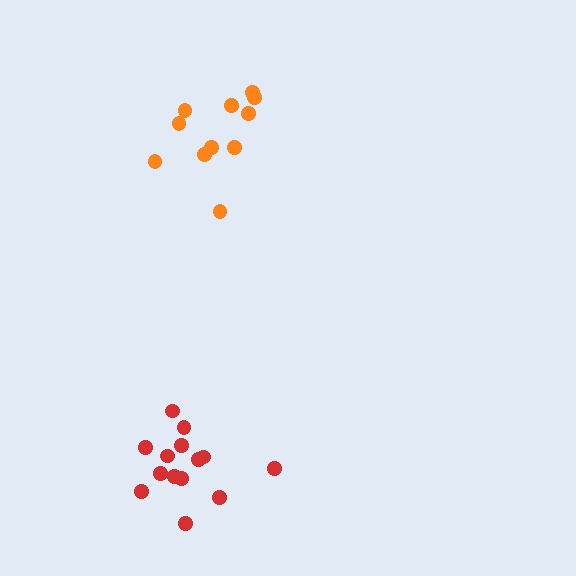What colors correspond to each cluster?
The clusters are colored: red, orange.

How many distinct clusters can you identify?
There are 2 distinct clusters.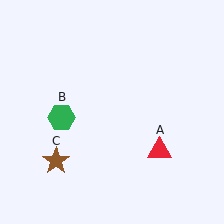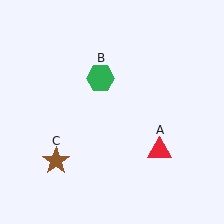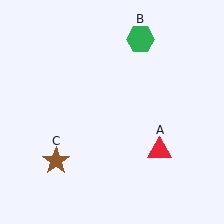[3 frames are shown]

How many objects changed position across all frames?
1 object changed position: green hexagon (object B).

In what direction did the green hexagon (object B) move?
The green hexagon (object B) moved up and to the right.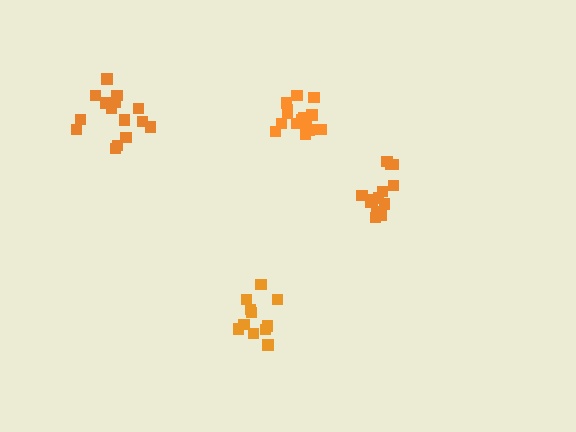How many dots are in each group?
Group 1: 14 dots, Group 2: 15 dots, Group 3: 11 dots, Group 4: 15 dots (55 total).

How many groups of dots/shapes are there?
There are 4 groups.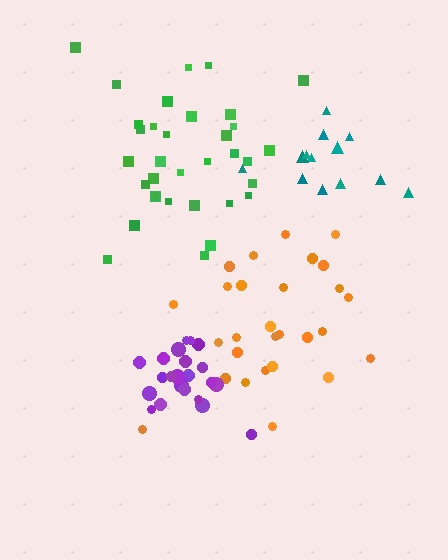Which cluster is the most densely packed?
Purple.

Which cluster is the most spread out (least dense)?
Green.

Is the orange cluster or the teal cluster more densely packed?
Orange.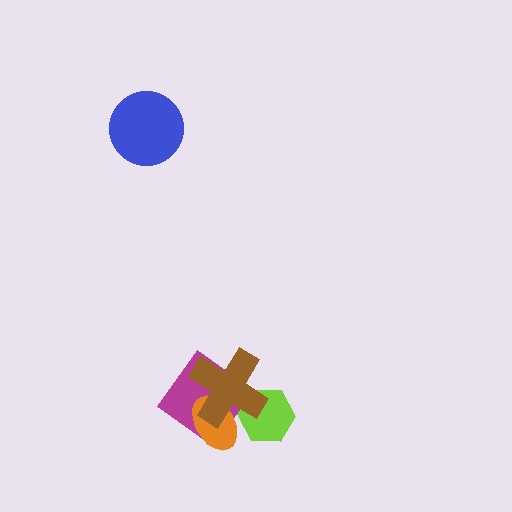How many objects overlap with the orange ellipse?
3 objects overlap with the orange ellipse.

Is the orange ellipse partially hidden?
Yes, it is partially covered by another shape.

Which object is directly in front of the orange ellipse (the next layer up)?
The lime hexagon is directly in front of the orange ellipse.